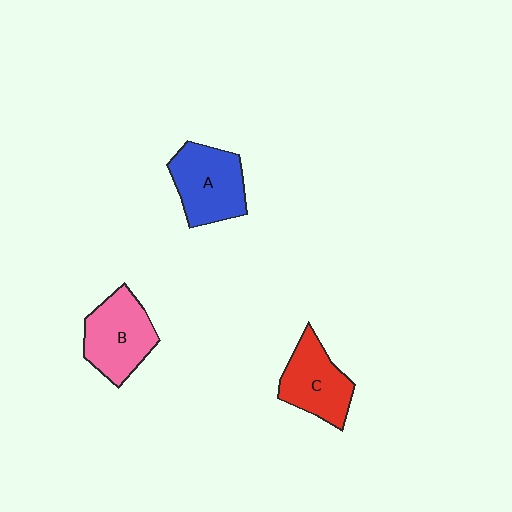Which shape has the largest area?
Shape A (blue).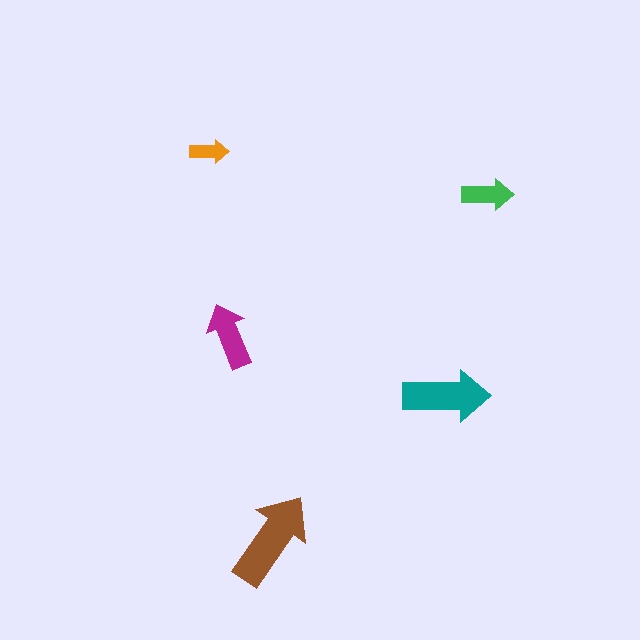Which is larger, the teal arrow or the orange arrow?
The teal one.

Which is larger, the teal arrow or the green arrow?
The teal one.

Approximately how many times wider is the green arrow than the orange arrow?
About 1.5 times wider.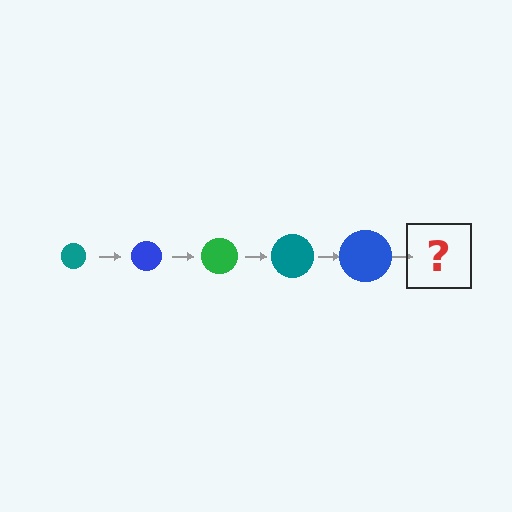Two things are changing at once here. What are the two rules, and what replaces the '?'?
The two rules are that the circle grows larger each step and the color cycles through teal, blue, and green. The '?' should be a green circle, larger than the previous one.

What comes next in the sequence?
The next element should be a green circle, larger than the previous one.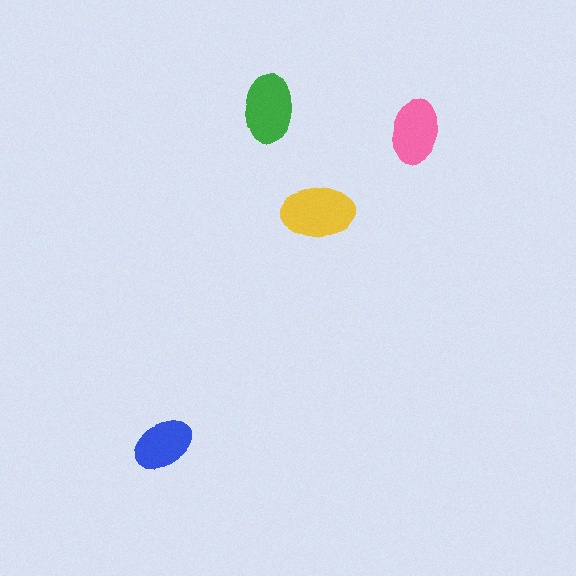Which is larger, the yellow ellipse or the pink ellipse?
The yellow one.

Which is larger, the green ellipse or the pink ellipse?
The green one.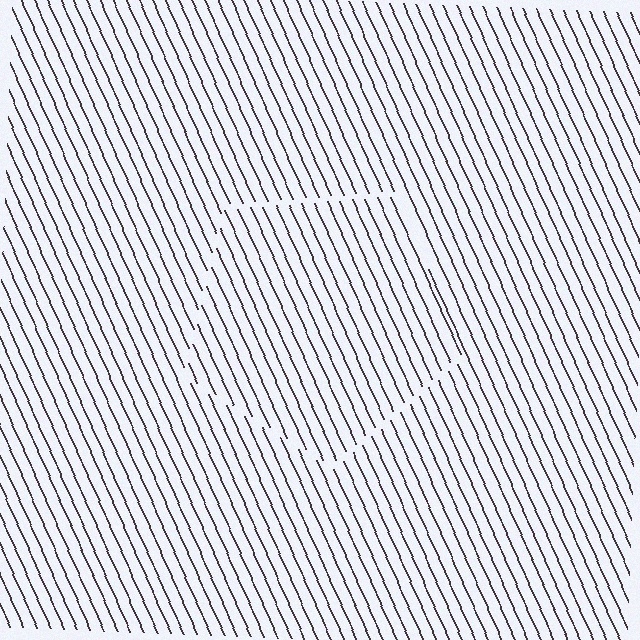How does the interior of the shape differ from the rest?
The interior of the shape contains the same grating, shifted by half a period — the contour is defined by the phase discontinuity where line-ends from the inner and outer gratings abut.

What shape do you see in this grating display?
An illusory pentagon. The interior of the shape contains the same grating, shifted by half a period — the contour is defined by the phase discontinuity where line-ends from the inner and outer gratings abut.